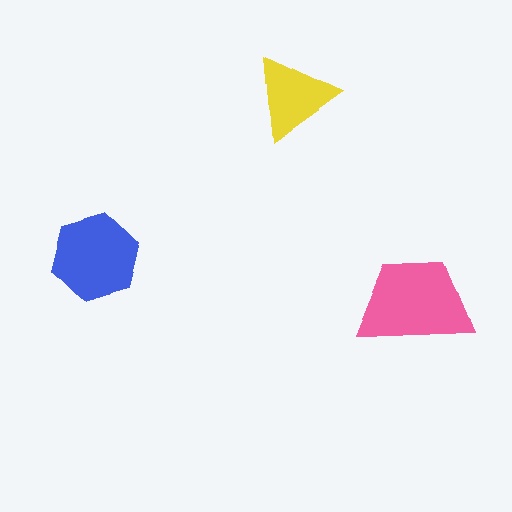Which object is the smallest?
The yellow triangle.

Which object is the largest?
The pink trapezoid.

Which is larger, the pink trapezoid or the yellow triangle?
The pink trapezoid.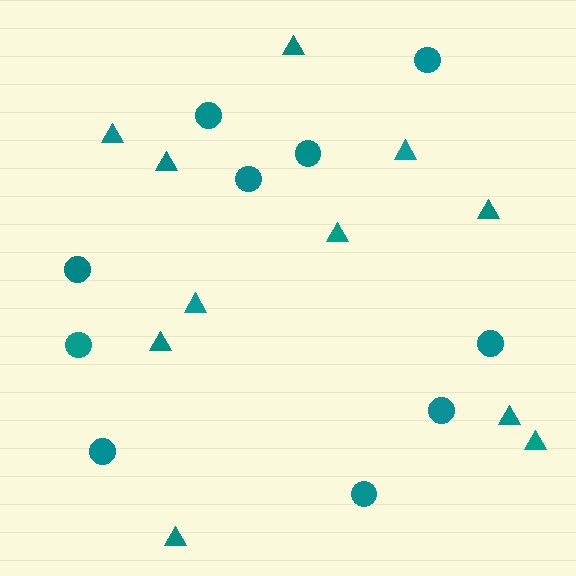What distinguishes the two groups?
There are 2 groups: one group of triangles (11) and one group of circles (10).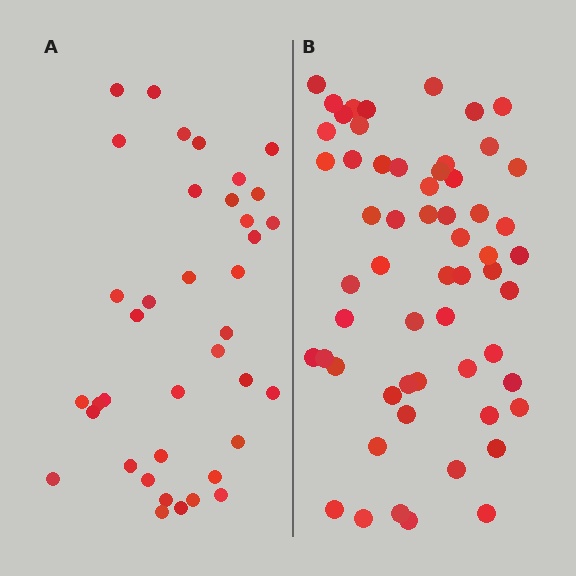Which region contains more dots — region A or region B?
Region B (the right region) has more dots.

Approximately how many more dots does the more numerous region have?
Region B has approximately 20 more dots than region A.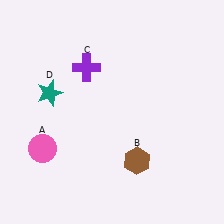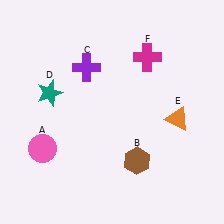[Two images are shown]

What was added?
An orange triangle (E), a magenta cross (F) were added in Image 2.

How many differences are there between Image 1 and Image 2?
There are 2 differences between the two images.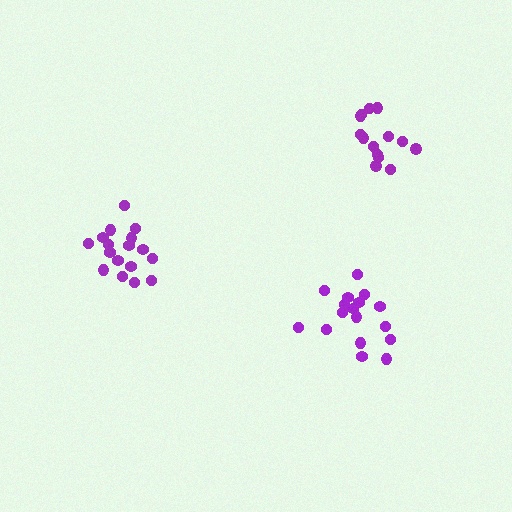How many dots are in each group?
Group 1: 14 dots, Group 2: 17 dots, Group 3: 17 dots (48 total).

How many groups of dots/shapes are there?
There are 3 groups.